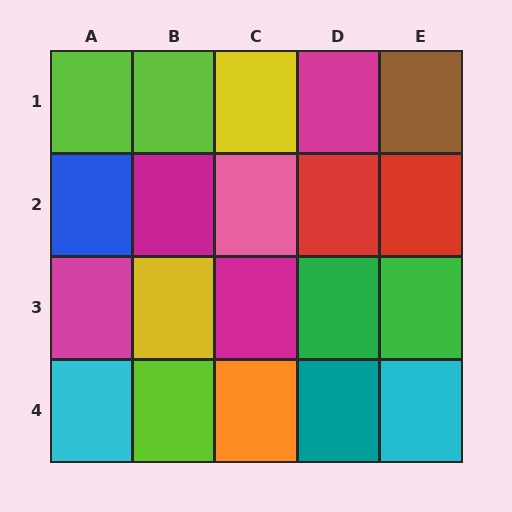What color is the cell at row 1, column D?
Magenta.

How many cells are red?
2 cells are red.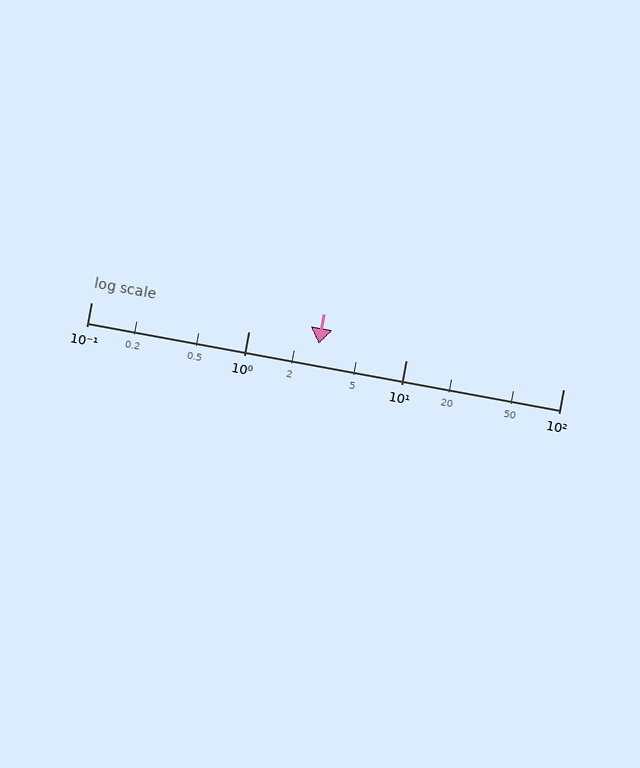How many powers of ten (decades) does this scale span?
The scale spans 3 decades, from 0.1 to 100.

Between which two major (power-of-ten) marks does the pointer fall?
The pointer is between 1 and 10.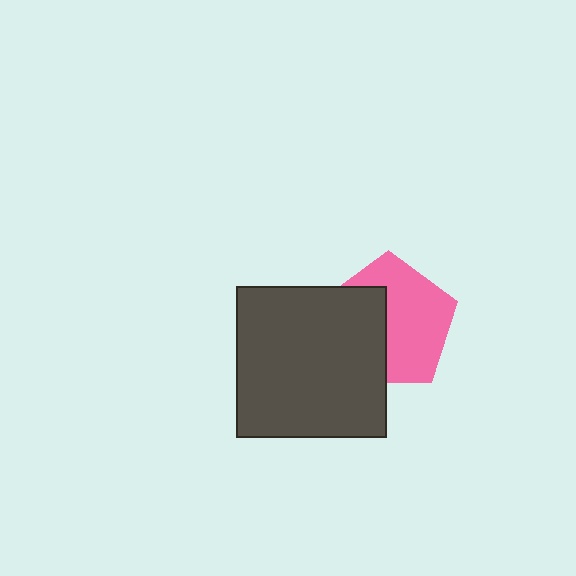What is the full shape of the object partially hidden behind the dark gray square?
The partially hidden object is a pink pentagon.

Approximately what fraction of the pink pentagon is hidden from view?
Roughly 43% of the pink pentagon is hidden behind the dark gray square.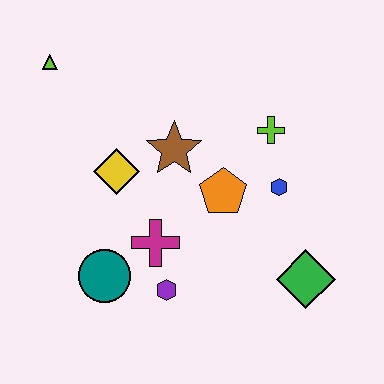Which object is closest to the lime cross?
The blue hexagon is closest to the lime cross.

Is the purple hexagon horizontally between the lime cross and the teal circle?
Yes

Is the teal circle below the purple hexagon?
No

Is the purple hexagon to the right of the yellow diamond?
Yes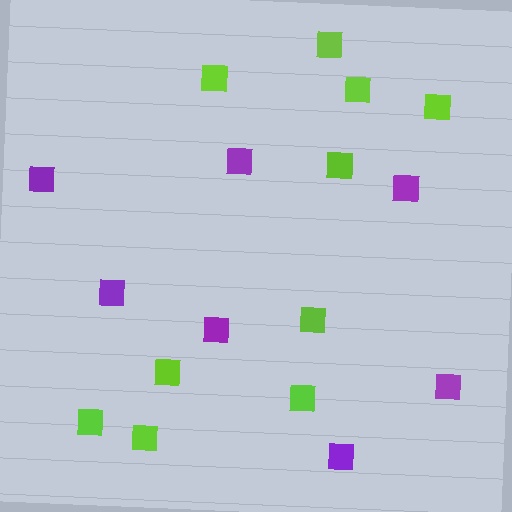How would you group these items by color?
There are 2 groups: one group of lime squares (10) and one group of purple squares (7).